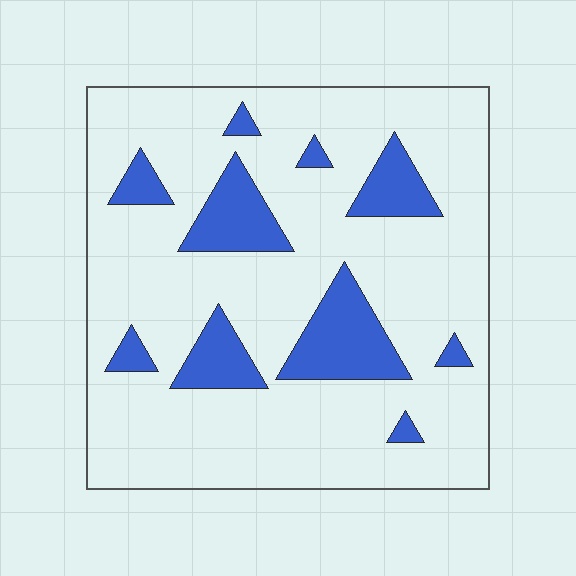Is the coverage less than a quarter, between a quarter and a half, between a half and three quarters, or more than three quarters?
Less than a quarter.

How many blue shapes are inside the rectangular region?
10.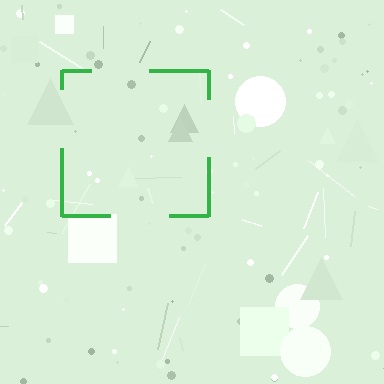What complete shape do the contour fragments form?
The contour fragments form a square.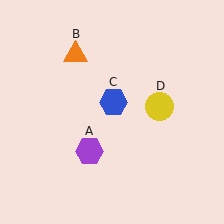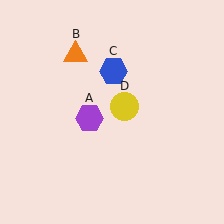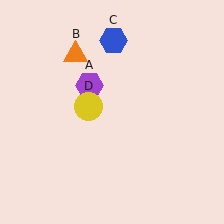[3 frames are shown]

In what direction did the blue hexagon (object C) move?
The blue hexagon (object C) moved up.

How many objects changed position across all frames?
3 objects changed position: purple hexagon (object A), blue hexagon (object C), yellow circle (object D).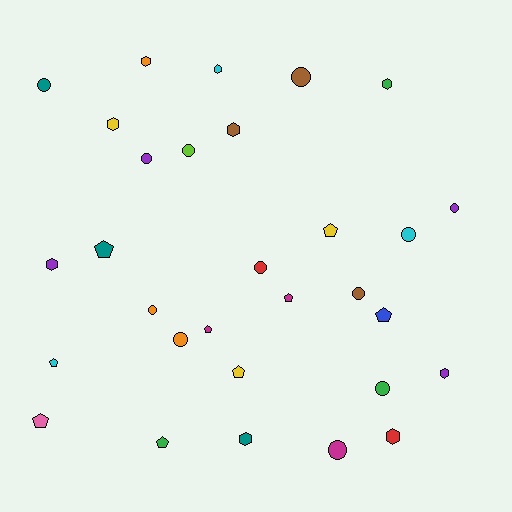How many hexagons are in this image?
There are 9 hexagons.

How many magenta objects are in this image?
There are 3 magenta objects.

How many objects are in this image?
There are 30 objects.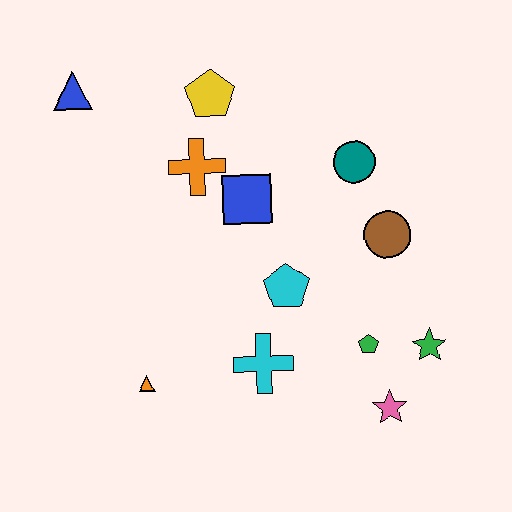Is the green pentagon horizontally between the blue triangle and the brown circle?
Yes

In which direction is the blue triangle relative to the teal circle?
The blue triangle is to the left of the teal circle.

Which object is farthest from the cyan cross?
The blue triangle is farthest from the cyan cross.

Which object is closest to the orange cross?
The blue square is closest to the orange cross.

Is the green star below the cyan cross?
No